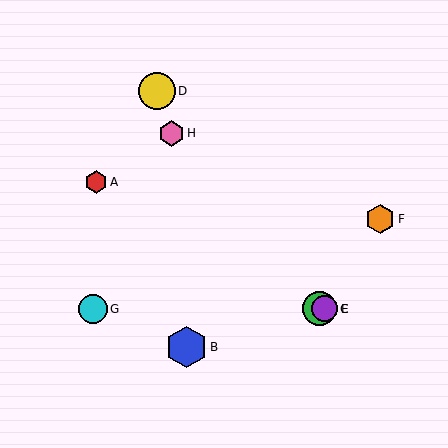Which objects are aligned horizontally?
Objects C, E, G are aligned horizontally.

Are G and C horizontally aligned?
Yes, both are at y≈309.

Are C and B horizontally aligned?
No, C is at y≈309 and B is at y≈347.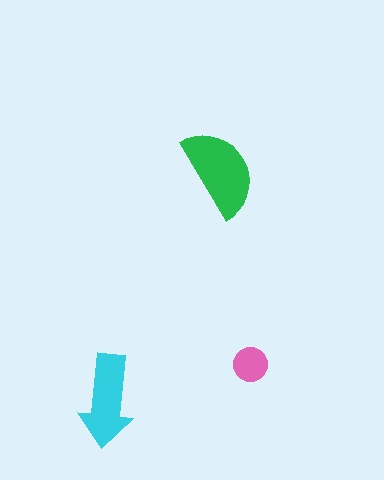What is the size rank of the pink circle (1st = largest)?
3rd.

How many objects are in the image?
There are 3 objects in the image.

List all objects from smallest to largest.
The pink circle, the cyan arrow, the green semicircle.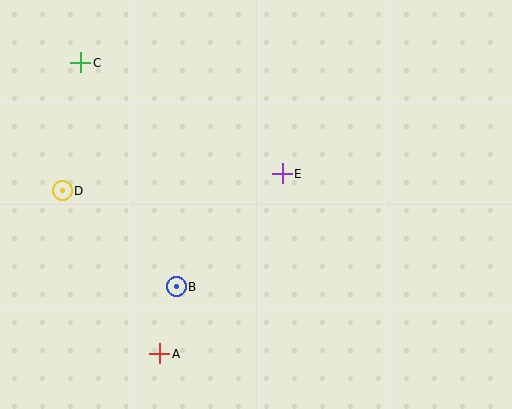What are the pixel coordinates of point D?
Point D is at (62, 191).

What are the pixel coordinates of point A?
Point A is at (160, 354).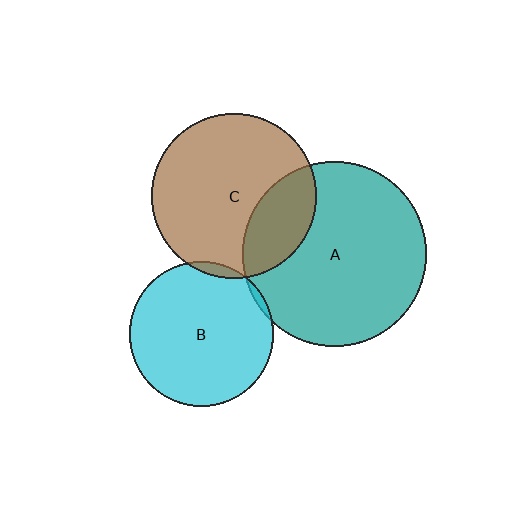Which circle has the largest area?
Circle A (teal).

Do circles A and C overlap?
Yes.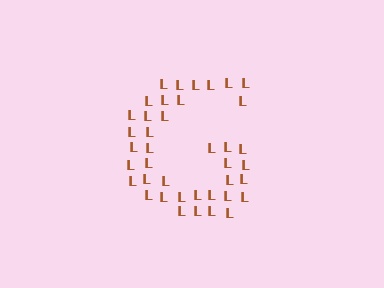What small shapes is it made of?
It is made of small letter L's.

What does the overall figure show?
The overall figure shows the letter G.